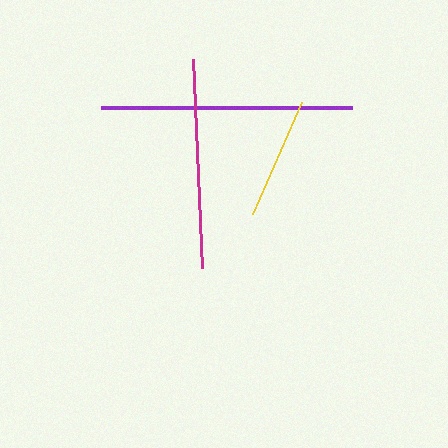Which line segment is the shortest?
The yellow line is the shortest at approximately 123 pixels.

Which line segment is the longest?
The purple line is the longest at approximately 252 pixels.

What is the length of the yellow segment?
The yellow segment is approximately 123 pixels long.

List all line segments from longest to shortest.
From longest to shortest: purple, magenta, yellow.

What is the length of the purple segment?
The purple segment is approximately 252 pixels long.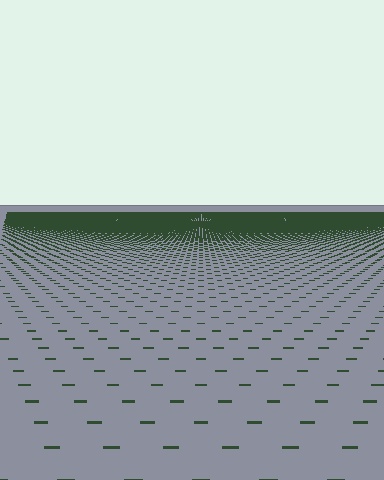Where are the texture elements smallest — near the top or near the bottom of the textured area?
Near the top.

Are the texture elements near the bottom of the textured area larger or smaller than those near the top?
Larger. Near the bottom, elements are closer to the viewer and appear at a bigger on-screen size.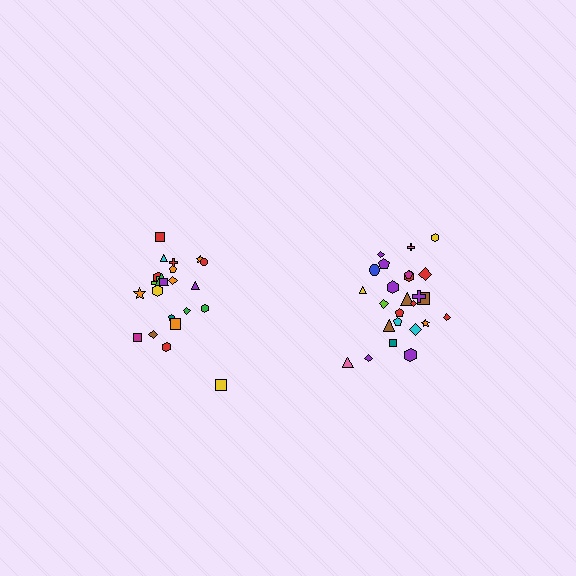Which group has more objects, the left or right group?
The right group.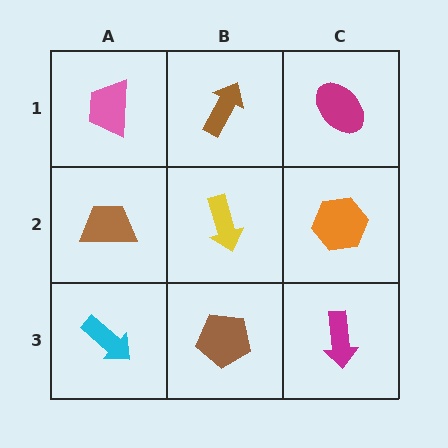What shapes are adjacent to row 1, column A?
A brown trapezoid (row 2, column A), a brown arrow (row 1, column B).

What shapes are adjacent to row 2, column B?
A brown arrow (row 1, column B), a brown pentagon (row 3, column B), a brown trapezoid (row 2, column A), an orange hexagon (row 2, column C).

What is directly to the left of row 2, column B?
A brown trapezoid.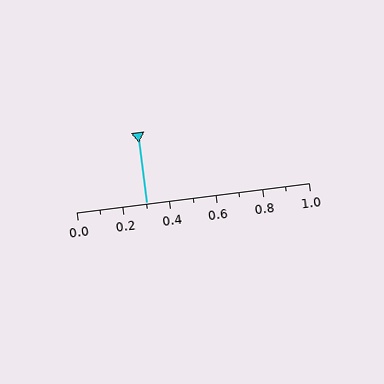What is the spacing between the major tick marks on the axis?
The major ticks are spaced 0.2 apart.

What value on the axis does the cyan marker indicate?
The marker indicates approximately 0.3.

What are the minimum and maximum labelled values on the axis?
The axis runs from 0.0 to 1.0.